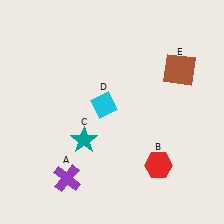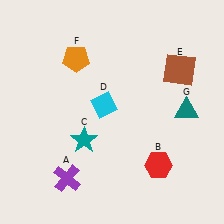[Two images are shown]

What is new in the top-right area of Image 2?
A teal triangle (G) was added in the top-right area of Image 2.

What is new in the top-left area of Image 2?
An orange pentagon (F) was added in the top-left area of Image 2.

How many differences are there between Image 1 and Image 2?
There are 2 differences between the two images.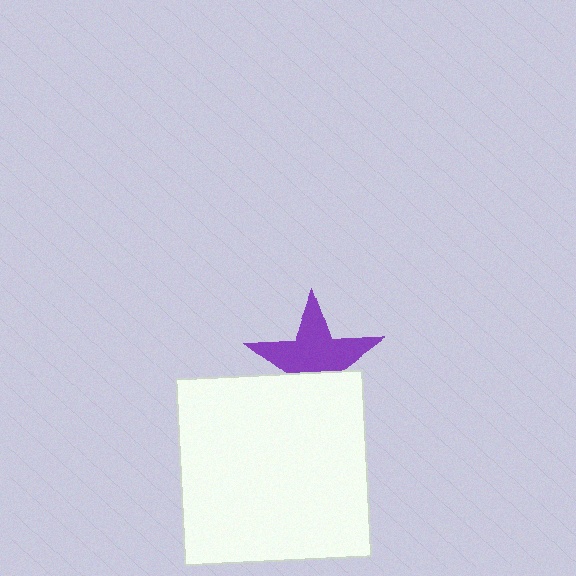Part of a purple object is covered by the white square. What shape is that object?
It is a star.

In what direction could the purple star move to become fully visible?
The purple star could move up. That would shift it out from behind the white square entirely.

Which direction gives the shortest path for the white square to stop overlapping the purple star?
Moving down gives the shortest separation.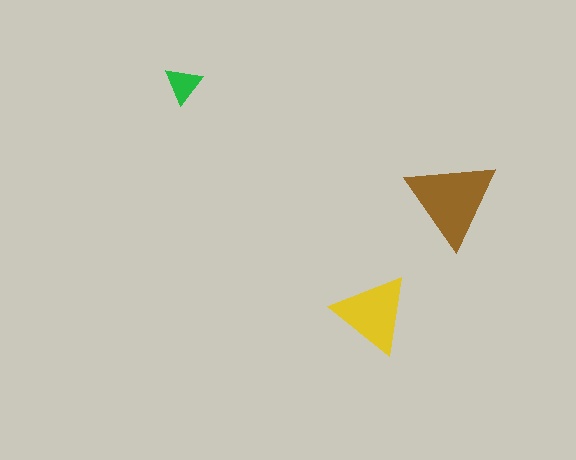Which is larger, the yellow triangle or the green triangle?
The yellow one.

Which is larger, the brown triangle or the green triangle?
The brown one.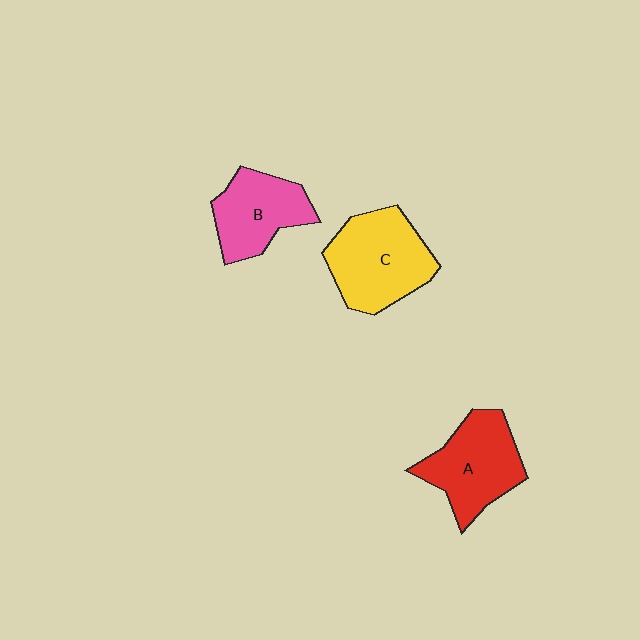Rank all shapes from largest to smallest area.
From largest to smallest: C (yellow), A (red), B (pink).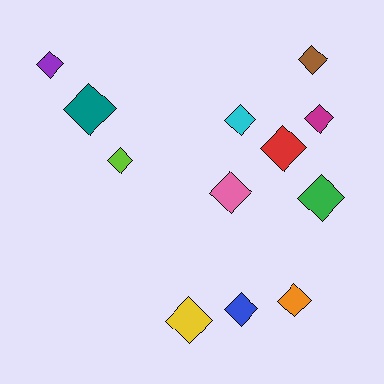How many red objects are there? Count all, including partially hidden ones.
There is 1 red object.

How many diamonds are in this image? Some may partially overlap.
There are 12 diamonds.